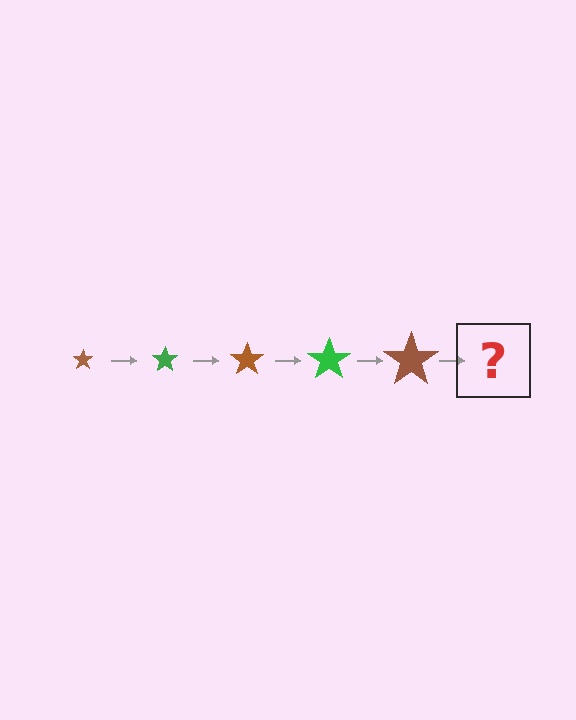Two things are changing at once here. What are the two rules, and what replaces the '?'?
The two rules are that the star grows larger each step and the color cycles through brown and green. The '?' should be a green star, larger than the previous one.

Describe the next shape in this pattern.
It should be a green star, larger than the previous one.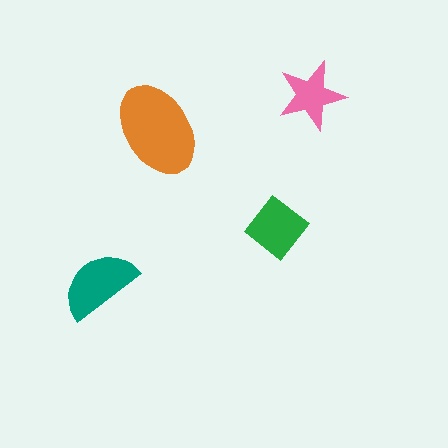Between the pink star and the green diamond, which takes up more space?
The green diamond.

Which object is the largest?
The orange ellipse.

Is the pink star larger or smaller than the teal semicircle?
Smaller.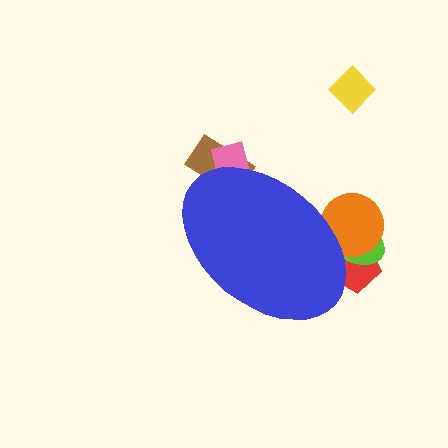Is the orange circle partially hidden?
Yes, the orange circle is partially hidden behind the blue ellipse.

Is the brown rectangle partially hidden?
Yes, the brown rectangle is partially hidden behind the blue ellipse.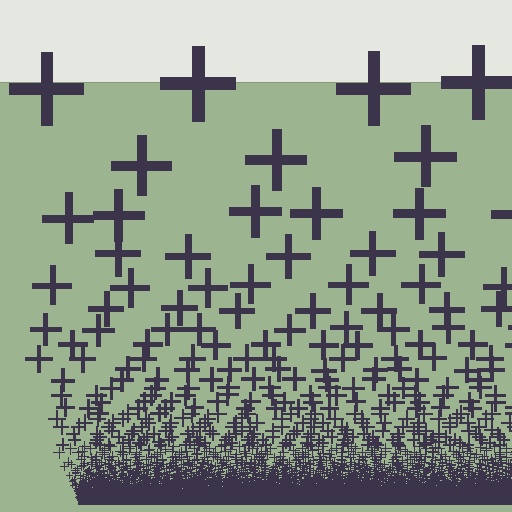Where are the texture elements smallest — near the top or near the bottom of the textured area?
Near the bottom.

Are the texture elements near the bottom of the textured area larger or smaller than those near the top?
Smaller. The gradient is inverted — elements near the bottom are smaller and denser.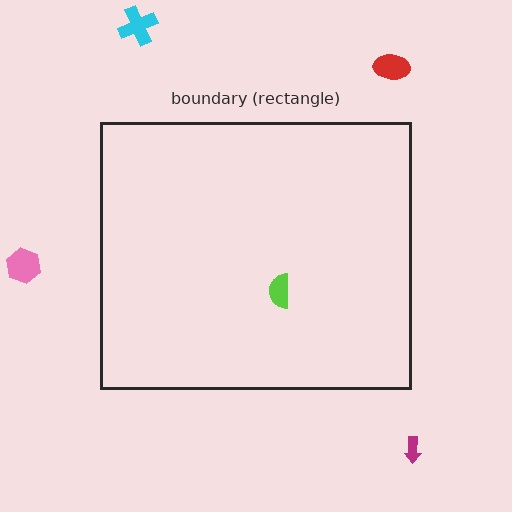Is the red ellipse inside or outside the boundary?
Outside.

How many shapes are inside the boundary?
1 inside, 4 outside.